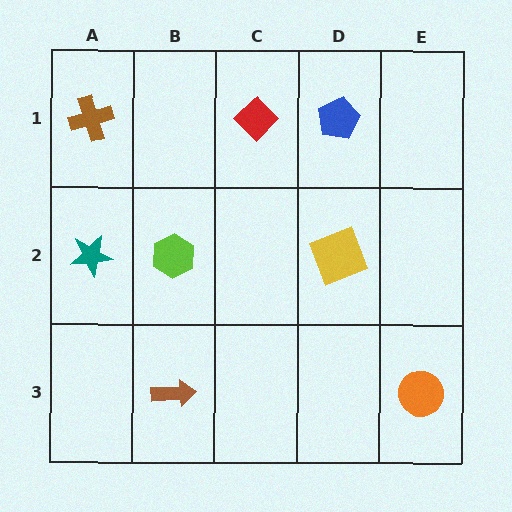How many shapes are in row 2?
3 shapes.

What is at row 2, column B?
A lime hexagon.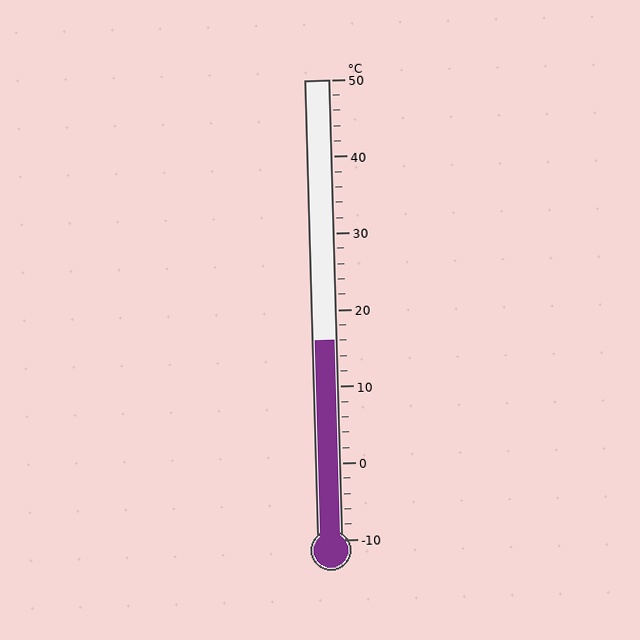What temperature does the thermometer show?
The thermometer shows approximately 16°C.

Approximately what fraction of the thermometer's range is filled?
The thermometer is filled to approximately 45% of its range.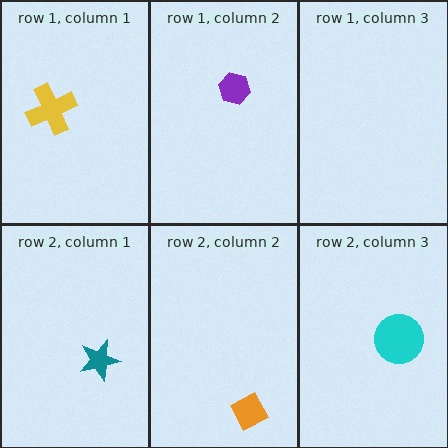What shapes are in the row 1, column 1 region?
The yellow cross.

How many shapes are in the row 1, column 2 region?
1.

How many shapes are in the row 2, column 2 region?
1.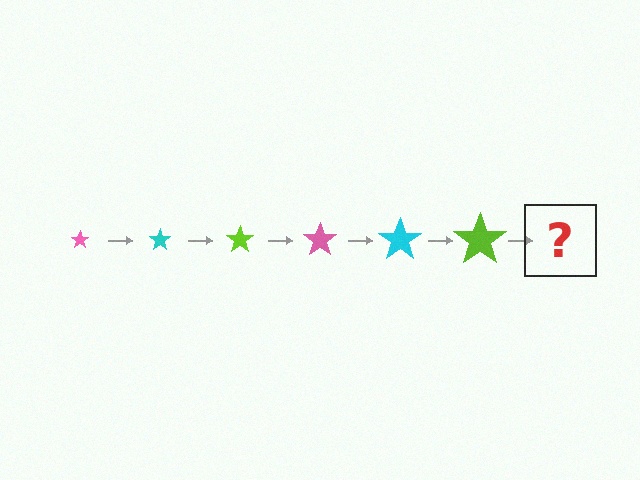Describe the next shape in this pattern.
It should be a pink star, larger than the previous one.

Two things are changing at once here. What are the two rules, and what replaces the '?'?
The two rules are that the star grows larger each step and the color cycles through pink, cyan, and lime. The '?' should be a pink star, larger than the previous one.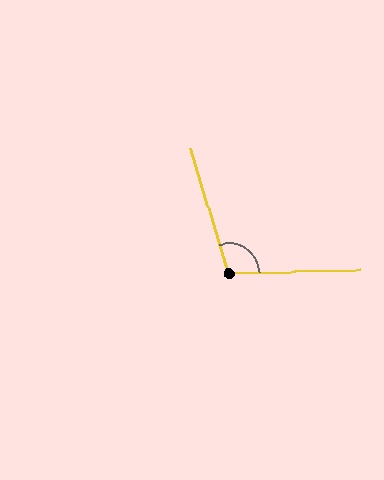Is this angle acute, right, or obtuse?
It is obtuse.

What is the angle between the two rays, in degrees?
Approximately 106 degrees.